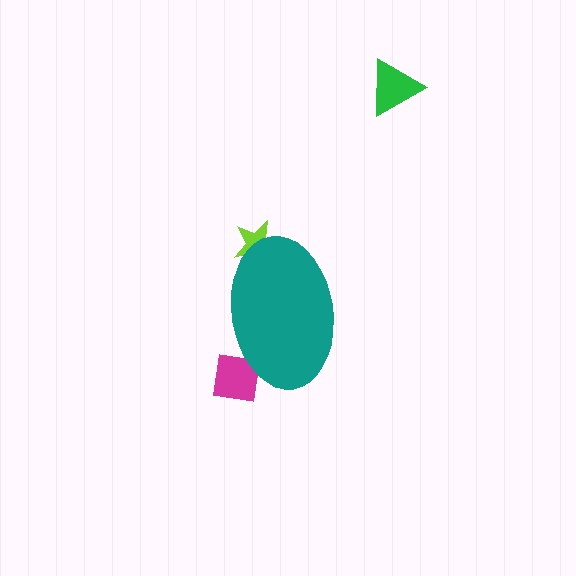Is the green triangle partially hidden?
No, the green triangle is fully visible.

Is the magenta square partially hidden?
Yes, the magenta square is partially hidden behind the teal ellipse.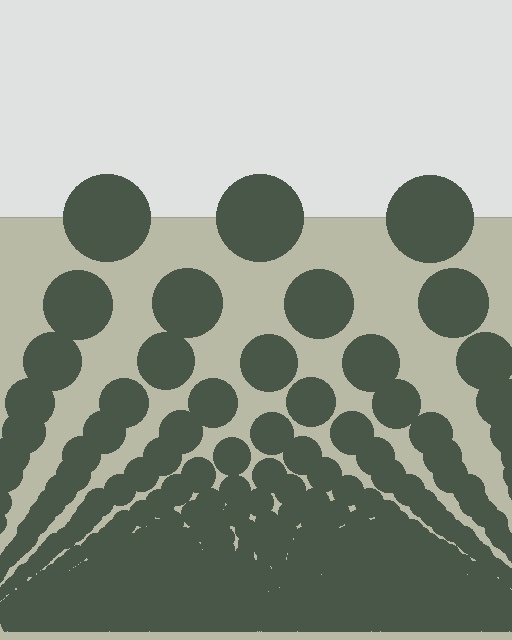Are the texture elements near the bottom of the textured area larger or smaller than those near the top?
Smaller. The gradient is inverted — elements near the bottom are smaller and denser.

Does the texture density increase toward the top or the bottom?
Density increases toward the bottom.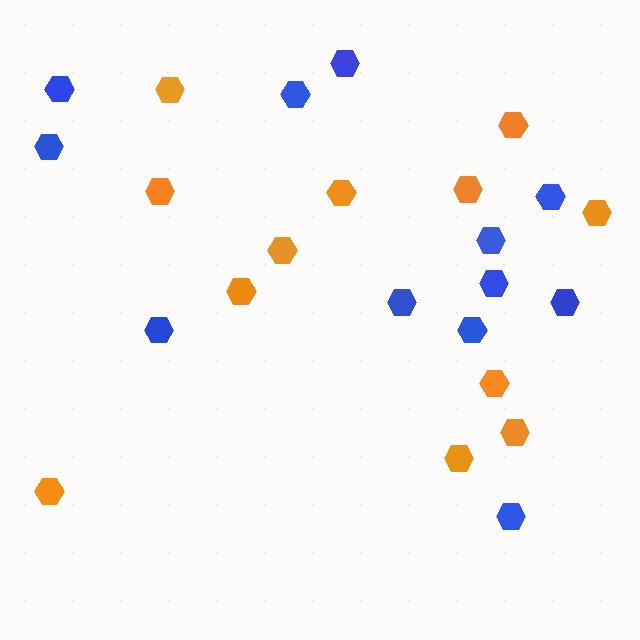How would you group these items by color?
There are 2 groups: one group of blue hexagons (12) and one group of orange hexagons (12).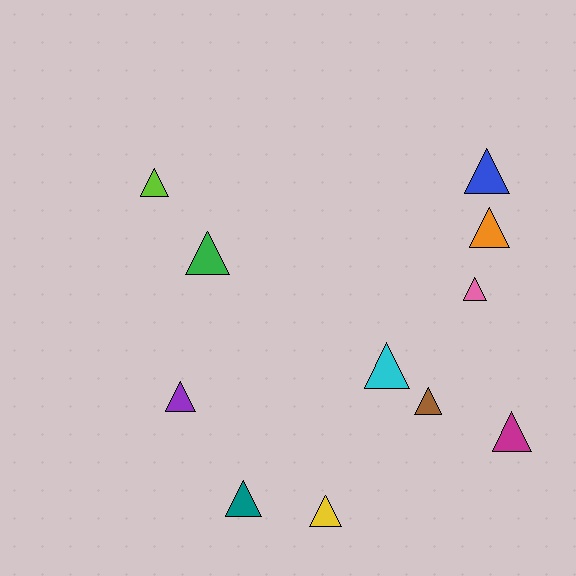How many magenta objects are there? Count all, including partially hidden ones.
There is 1 magenta object.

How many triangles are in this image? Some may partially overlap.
There are 11 triangles.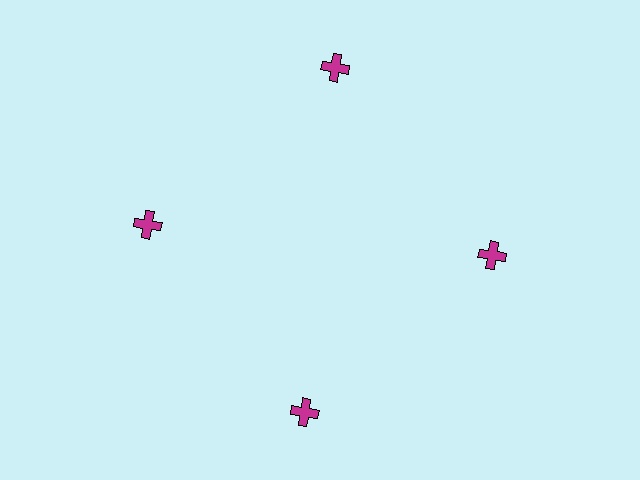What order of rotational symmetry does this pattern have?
This pattern has 4-fold rotational symmetry.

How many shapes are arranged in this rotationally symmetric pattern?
There are 4 shapes, arranged in 4 groups of 1.